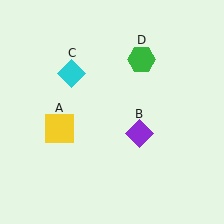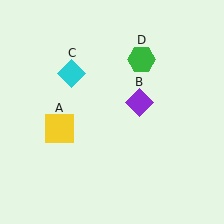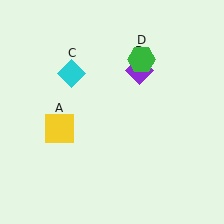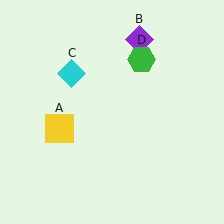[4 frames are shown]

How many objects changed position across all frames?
1 object changed position: purple diamond (object B).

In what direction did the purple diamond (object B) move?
The purple diamond (object B) moved up.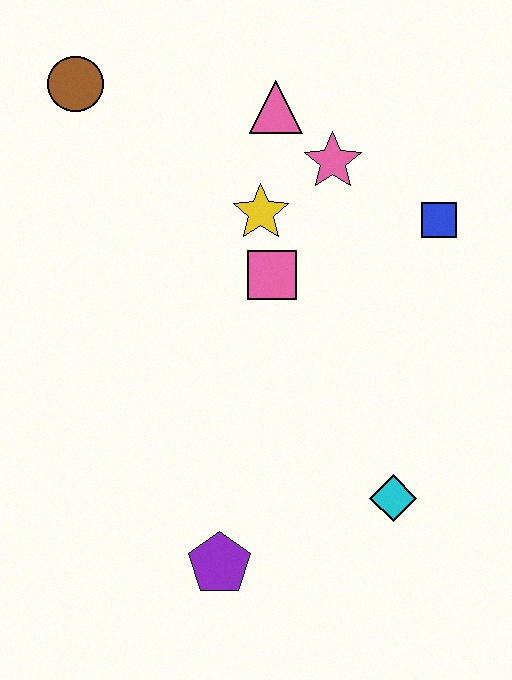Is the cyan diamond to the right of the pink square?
Yes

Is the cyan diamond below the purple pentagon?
No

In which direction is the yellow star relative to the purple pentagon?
The yellow star is above the purple pentagon.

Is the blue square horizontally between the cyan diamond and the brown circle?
No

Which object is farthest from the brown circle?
The cyan diamond is farthest from the brown circle.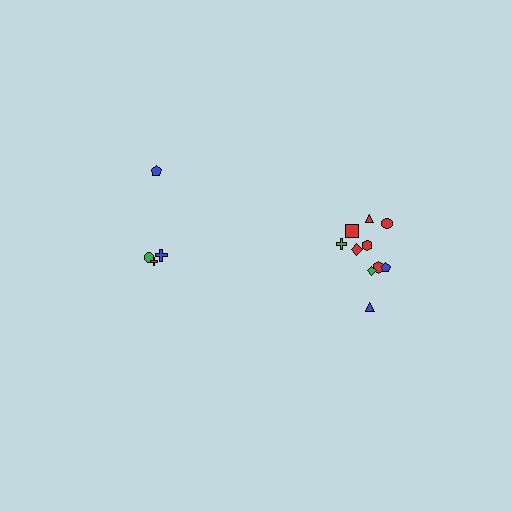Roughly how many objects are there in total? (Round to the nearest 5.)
Roughly 15 objects in total.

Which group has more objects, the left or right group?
The right group.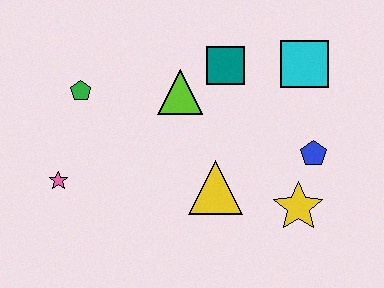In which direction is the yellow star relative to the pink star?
The yellow star is to the right of the pink star.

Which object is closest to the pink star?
The green pentagon is closest to the pink star.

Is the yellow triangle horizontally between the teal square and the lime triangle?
Yes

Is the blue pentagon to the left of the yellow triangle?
No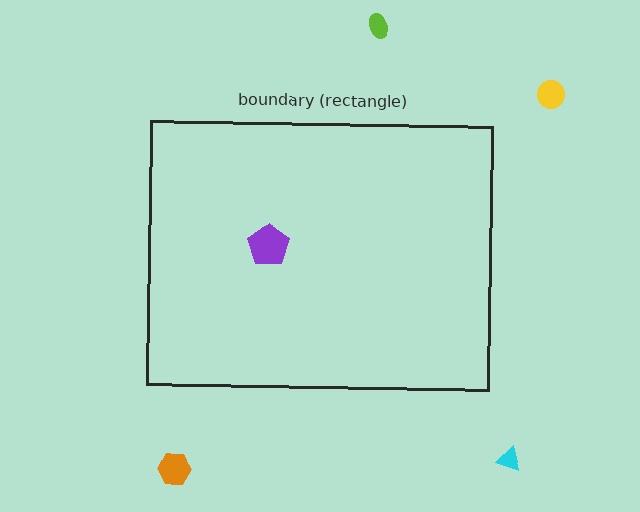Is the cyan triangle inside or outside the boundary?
Outside.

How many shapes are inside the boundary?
1 inside, 4 outside.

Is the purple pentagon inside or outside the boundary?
Inside.